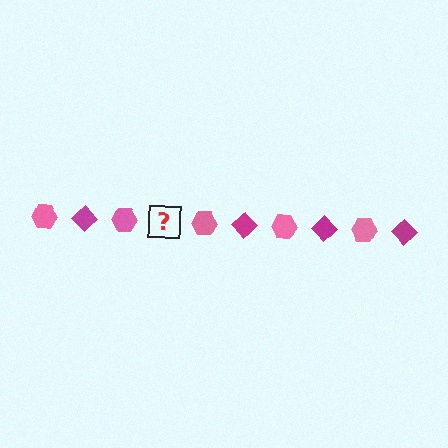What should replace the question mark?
The question mark should be replaced with a magenta diamond.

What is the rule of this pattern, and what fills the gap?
The rule is that the pattern alternates between pink hexagon and magenta diamond. The gap should be filled with a magenta diamond.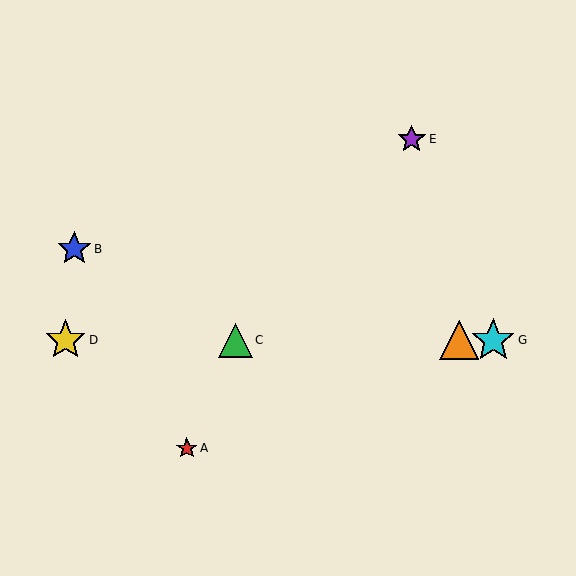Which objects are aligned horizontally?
Objects C, D, F, G are aligned horizontally.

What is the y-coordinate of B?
Object B is at y≈249.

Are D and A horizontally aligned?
No, D is at y≈340 and A is at y≈448.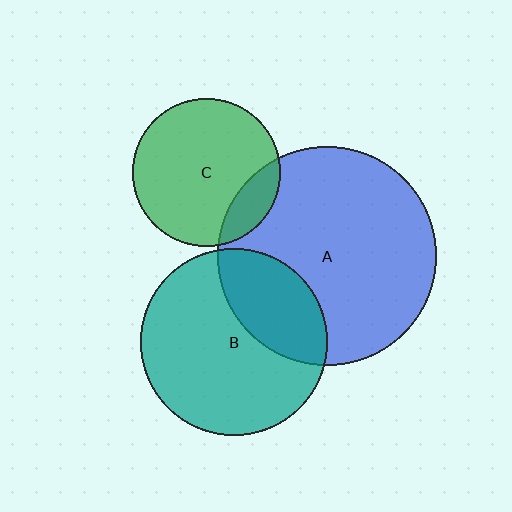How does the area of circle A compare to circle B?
Approximately 1.4 times.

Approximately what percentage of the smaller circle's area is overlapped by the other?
Approximately 15%.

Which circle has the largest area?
Circle A (blue).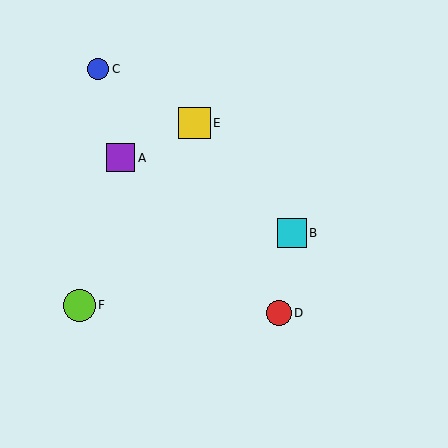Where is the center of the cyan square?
The center of the cyan square is at (292, 233).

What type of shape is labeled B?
Shape B is a cyan square.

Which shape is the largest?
The lime circle (labeled F) is the largest.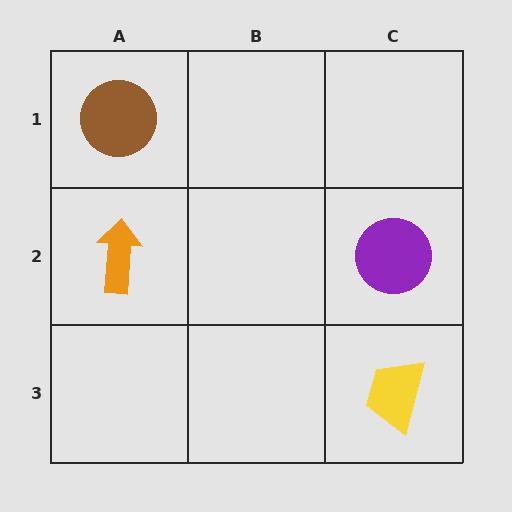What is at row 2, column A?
An orange arrow.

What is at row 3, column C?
A yellow trapezoid.